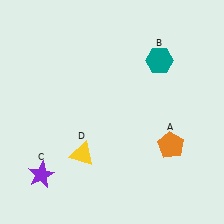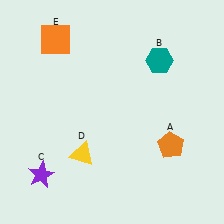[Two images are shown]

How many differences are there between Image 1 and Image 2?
There is 1 difference between the two images.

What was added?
An orange square (E) was added in Image 2.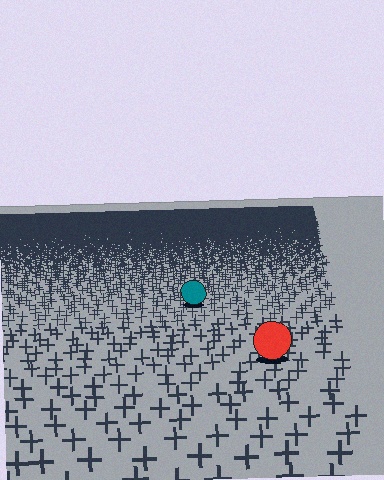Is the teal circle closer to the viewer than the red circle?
No. The red circle is closer — you can tell from the texture gradient: the ground texture is coarser near it.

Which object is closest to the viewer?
The red circle is closest. The texture marks near it are larger and more spread out.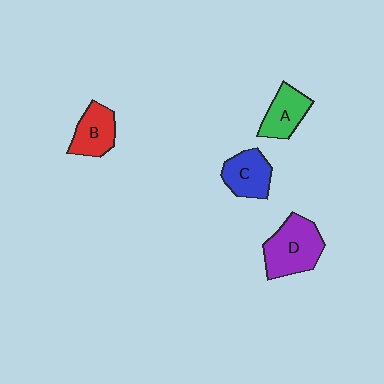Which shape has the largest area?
Shape D (purple).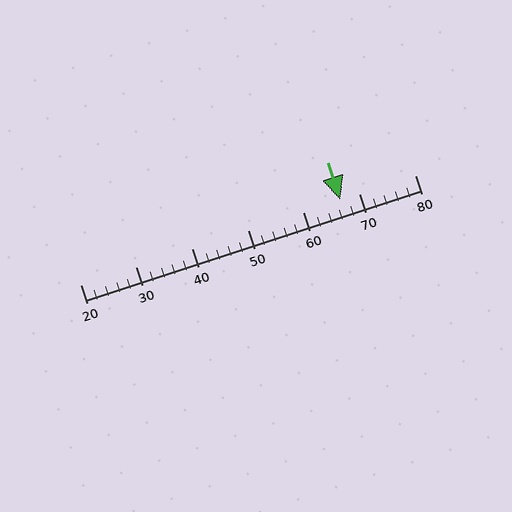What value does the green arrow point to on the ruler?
The green arrow points to approximately 67.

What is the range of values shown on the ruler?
The ruler shows values from 20 to 80.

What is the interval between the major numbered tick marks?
The major tick marks are spaced 10 units apart.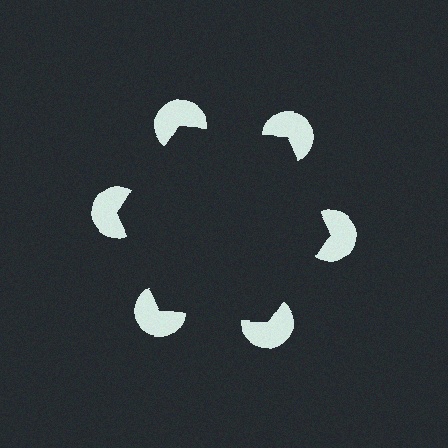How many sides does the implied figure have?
6 sides.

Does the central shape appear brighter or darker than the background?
It typically appears slightly darker than the background, even though no actual brightness change is drawn.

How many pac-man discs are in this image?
There are 6 — one at each vertex of the illusory hexagon.